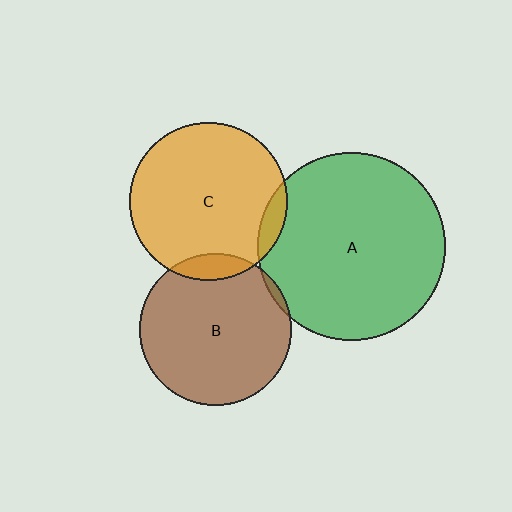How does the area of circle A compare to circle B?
Approximately 1.5 times.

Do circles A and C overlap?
Yes.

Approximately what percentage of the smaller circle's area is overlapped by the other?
Approximately 5%.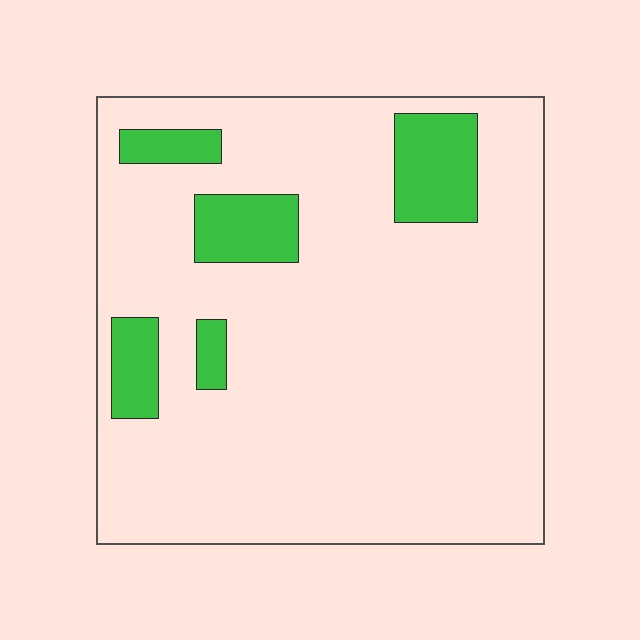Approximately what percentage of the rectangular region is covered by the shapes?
Approximately 15%.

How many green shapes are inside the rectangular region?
5.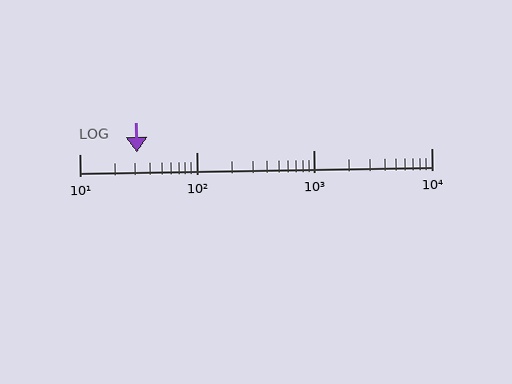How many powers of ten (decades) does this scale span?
The scale spans 3 decades, from 10 to 10000.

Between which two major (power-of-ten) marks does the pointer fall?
The pointer is between 10 and 100.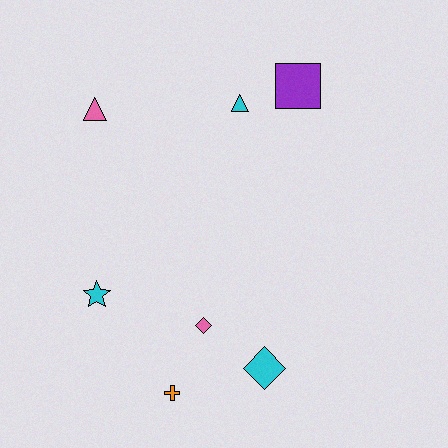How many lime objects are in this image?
There are no lime objects.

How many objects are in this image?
There are 7 objects.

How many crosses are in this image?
There is 1 cross.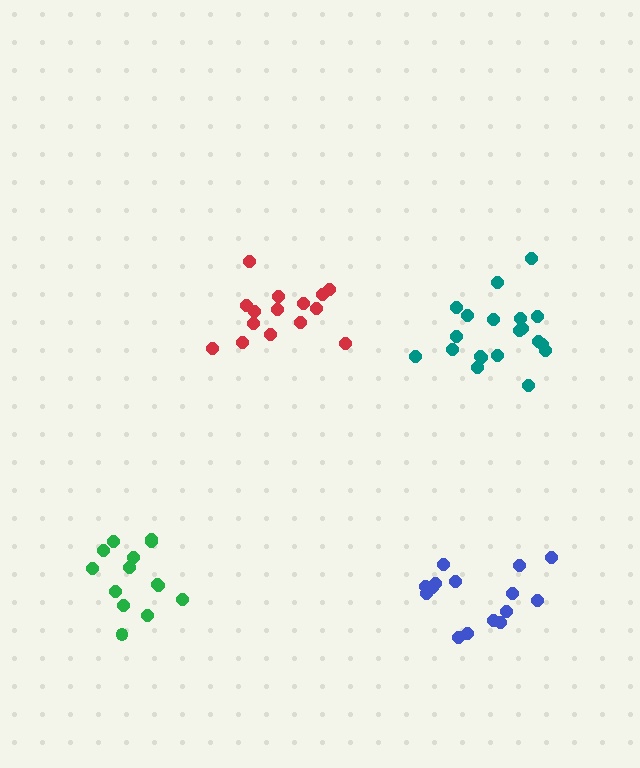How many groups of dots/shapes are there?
There are 4 groups.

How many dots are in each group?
Group 1: 15 dots, Group 2: 14 dots, Group 3: 15 dots, Group 4: 20 dots (64 total).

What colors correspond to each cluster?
The clusters are colored: blue, green, red, teal.